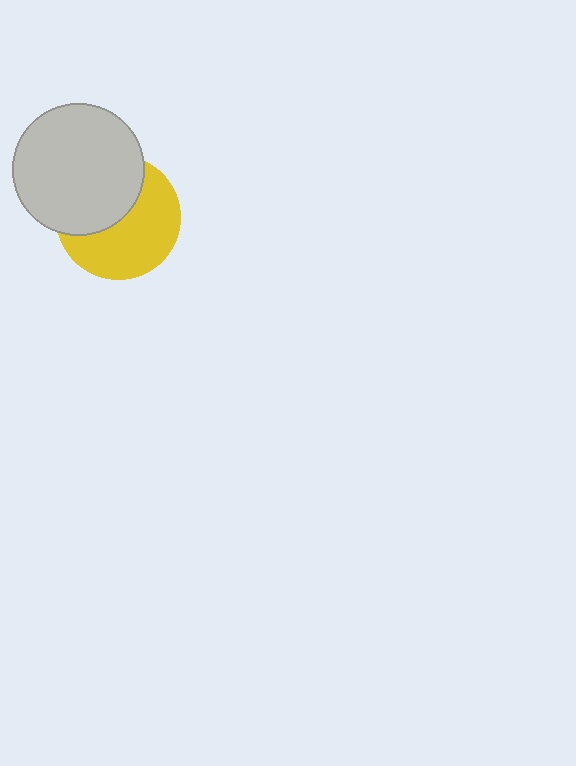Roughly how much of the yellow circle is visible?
About half of it is visible (roughly 57%).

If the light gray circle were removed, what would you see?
You would see the complete yellow circle.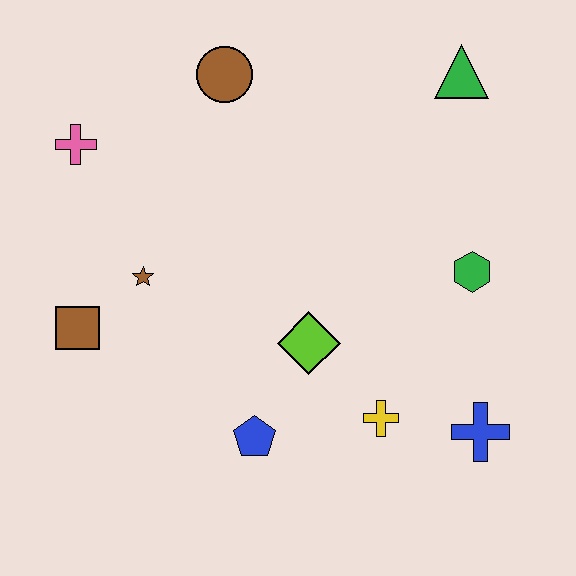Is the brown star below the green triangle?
Yes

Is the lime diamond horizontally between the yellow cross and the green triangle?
No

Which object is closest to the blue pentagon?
The lime diamond is closest to the blue pentagon.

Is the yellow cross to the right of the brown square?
Yes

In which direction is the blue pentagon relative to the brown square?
The blue pentagon is to the right of the brown square.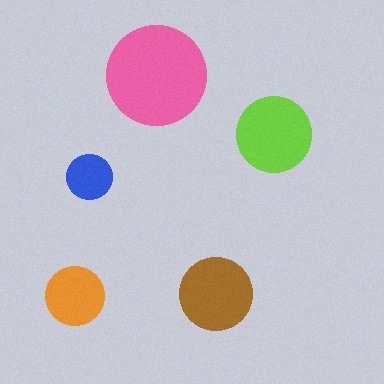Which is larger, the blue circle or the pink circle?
The pink one.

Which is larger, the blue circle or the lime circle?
The lime one.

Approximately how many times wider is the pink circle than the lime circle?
About 1.5 times wider.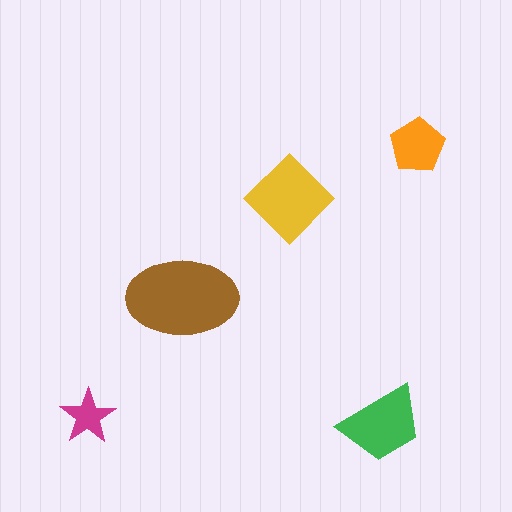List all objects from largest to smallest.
The brown ellipse, the yellow diamond, the green trapezoid, the orange pentagon, the magenta star.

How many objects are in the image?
There are 5 objects in the image.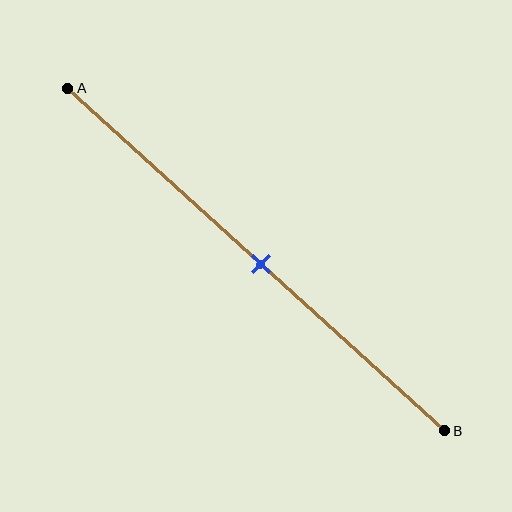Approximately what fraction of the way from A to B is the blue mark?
The blue mark is approximately 50% of the way from A to B.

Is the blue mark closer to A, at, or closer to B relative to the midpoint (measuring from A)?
The blue mark is approximately at the midpoint of segment AB.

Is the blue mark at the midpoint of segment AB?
Yes, the mark is approximately at the midpoint.